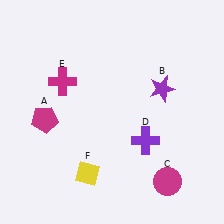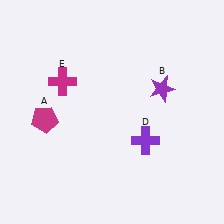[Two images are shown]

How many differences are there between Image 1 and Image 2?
There are 2 differences between the two images.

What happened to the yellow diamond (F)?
The yellow diamond (F) was removed in Image 2. It was in the bottom-left area of Image 1.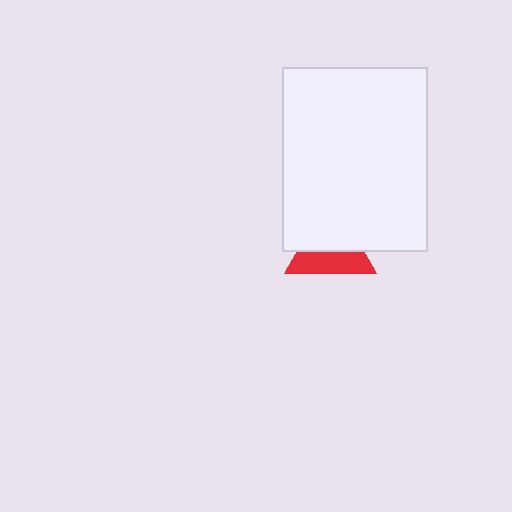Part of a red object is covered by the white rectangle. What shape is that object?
It is a triangle.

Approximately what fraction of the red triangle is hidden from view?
Roughly 53% of the red triangle is hidden behind the white rectangle.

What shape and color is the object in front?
The object in front is a white rectangle.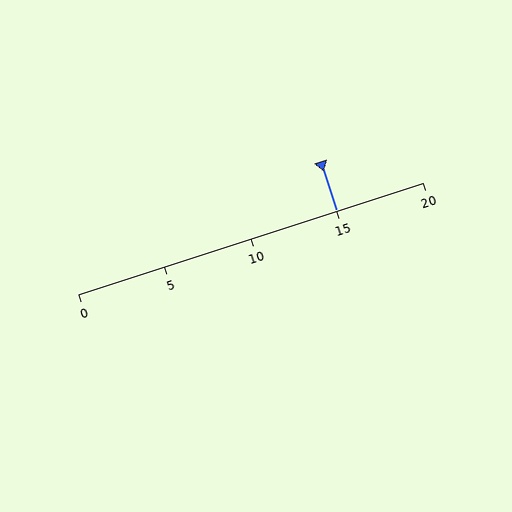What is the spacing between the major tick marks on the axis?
The major ticks are spaced 5 apart.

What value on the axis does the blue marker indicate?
The marker indicates approximately 15.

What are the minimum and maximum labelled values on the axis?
The axis runs from 0 to 20.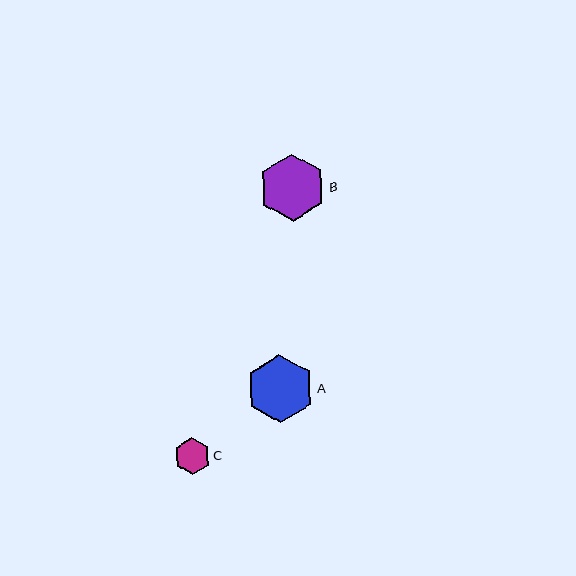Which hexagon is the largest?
Hexagon A is the largest with a size of approximately 68 pixels.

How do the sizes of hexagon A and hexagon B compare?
Hexagon A and hexagon B are approximately the same size.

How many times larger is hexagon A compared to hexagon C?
Hexagon A is approximately 1.9 times the size of hexagon C.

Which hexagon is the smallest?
Hexagon C is the smallest with a size of approximately 37 pixels.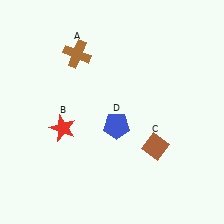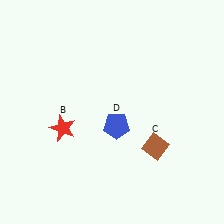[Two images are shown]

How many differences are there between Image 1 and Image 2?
There is 1 difference between the two images.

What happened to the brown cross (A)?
The brown cross (A) was removed in Image 2. It was in the top-left area of Image 1.